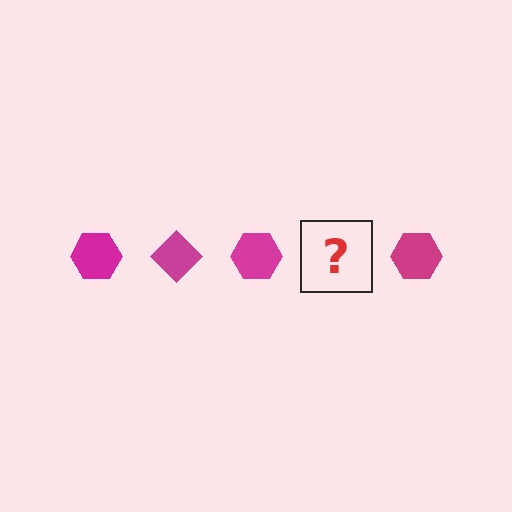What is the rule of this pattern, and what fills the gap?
The rule is that the pattern cycles through hexagon, diamond shapes in magenta. The gap should be filled with a magenta diamond.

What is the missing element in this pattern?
The missing element is a magenta diamond.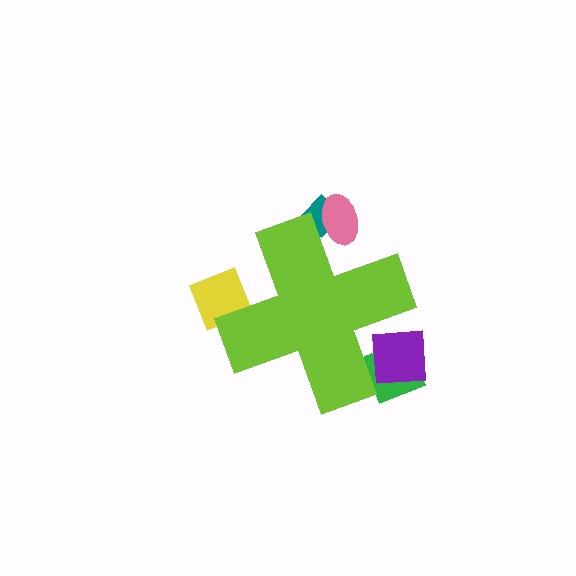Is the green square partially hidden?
Yes, the green square is partially hidden behind the lime cross.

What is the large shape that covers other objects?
A lime cross.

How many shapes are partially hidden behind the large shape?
5 shapes are partially hidden.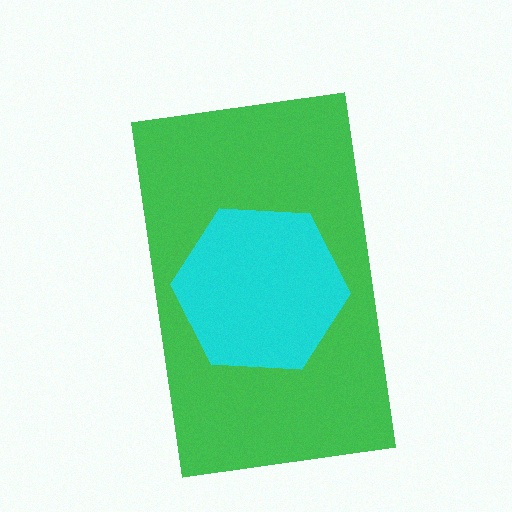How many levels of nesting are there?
2.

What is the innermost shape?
The cyan hexagon.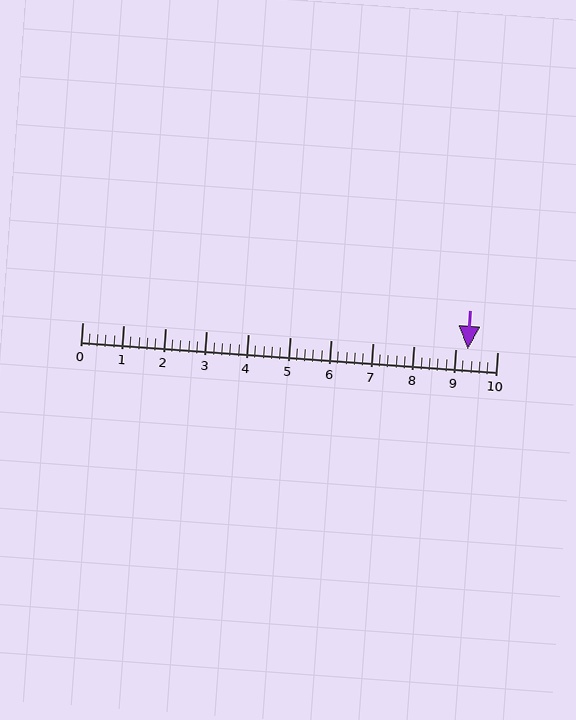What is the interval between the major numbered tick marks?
The major tick marks are spaced 1 units apart.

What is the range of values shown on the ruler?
The ruler shows values from 0 to 10.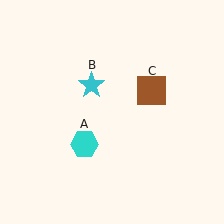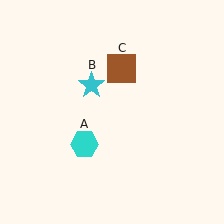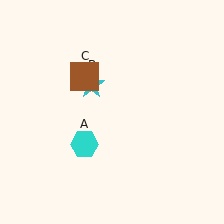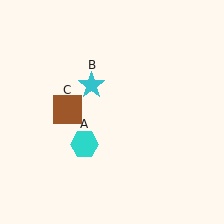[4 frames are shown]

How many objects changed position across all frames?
1 object changed position: brown square (object C).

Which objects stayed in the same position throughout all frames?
Cyan hexagon (object A) and cyan star (object B) remained stationary.